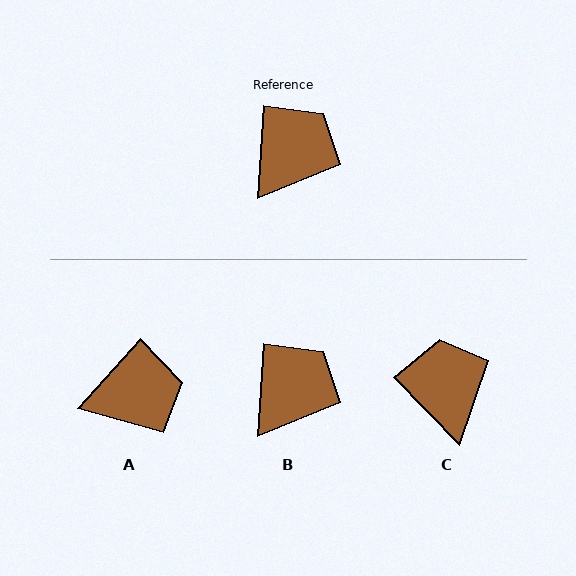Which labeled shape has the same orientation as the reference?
B.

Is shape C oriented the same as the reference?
No, it is off by about 48 degrees.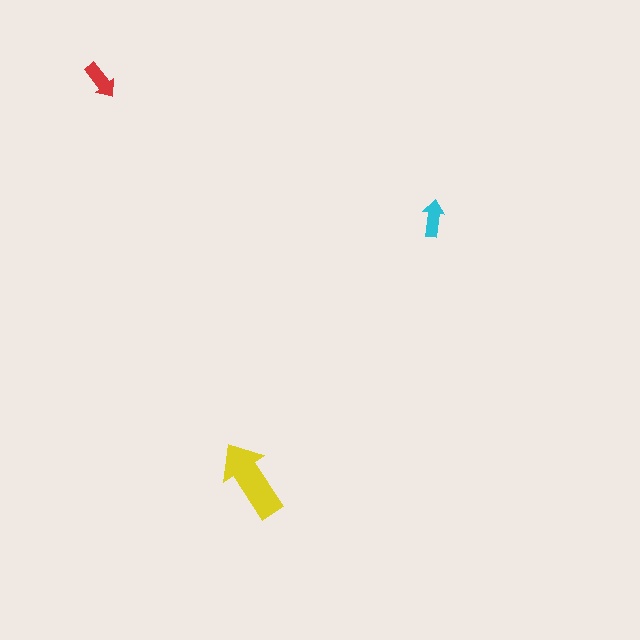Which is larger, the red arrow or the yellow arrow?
The yellow one.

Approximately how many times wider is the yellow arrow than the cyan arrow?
About 2 times wider.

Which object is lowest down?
The yellow arrow is bottommost.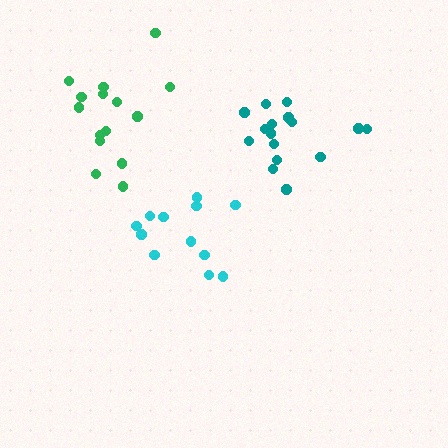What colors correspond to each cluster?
The clusters are colored: teal, cyan, green.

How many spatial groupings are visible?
There are 3 spatial groupings.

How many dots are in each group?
Group 1: 17 dots, Group 2: 12 dots, Group 3: 15 dots (44 total).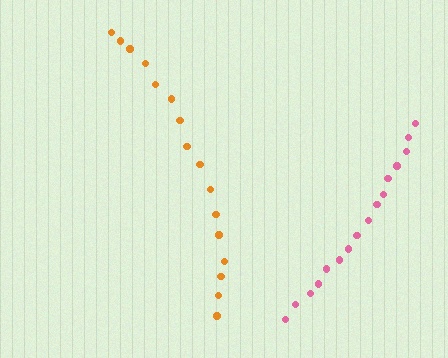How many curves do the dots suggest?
There are 2 distinct paths.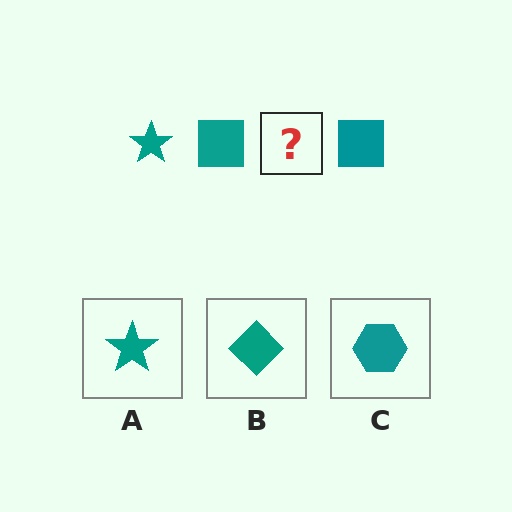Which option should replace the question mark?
Option A.